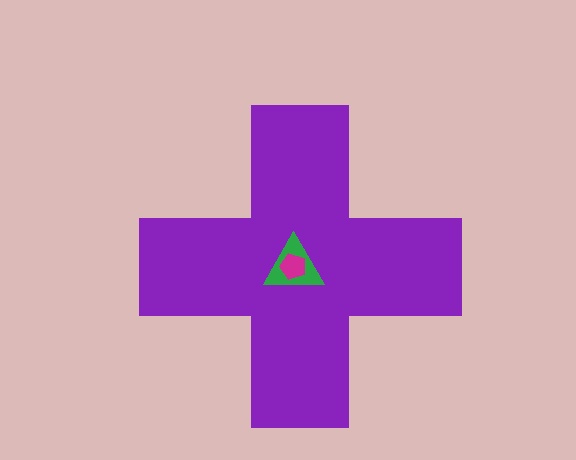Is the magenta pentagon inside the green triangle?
Yes.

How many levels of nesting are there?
3.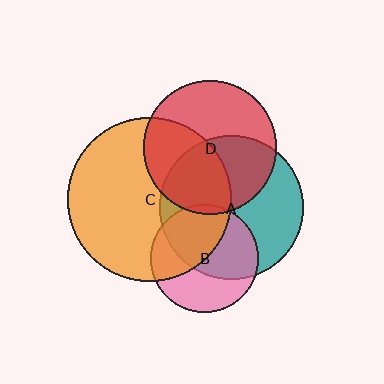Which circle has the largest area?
Circle C (orange).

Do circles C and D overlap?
Yes.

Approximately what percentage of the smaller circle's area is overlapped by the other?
Approximately 45%.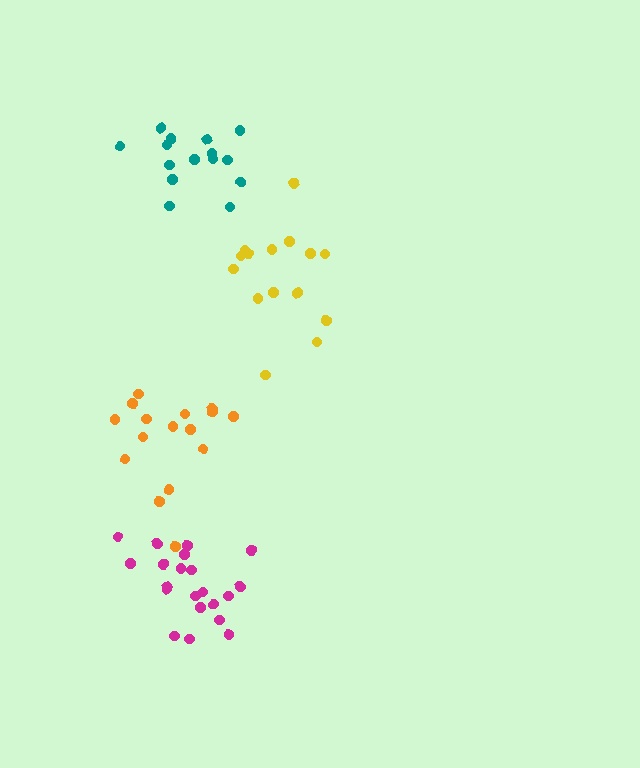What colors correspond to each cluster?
The clusters are colored: orange, magenta, yellow, teal.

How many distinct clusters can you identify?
There are 4 distinct clusters.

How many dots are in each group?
Group 1: 16 dots, Group 2: 21 dots, Group 3: 15 dots, Group 4: 15 dots (67 total).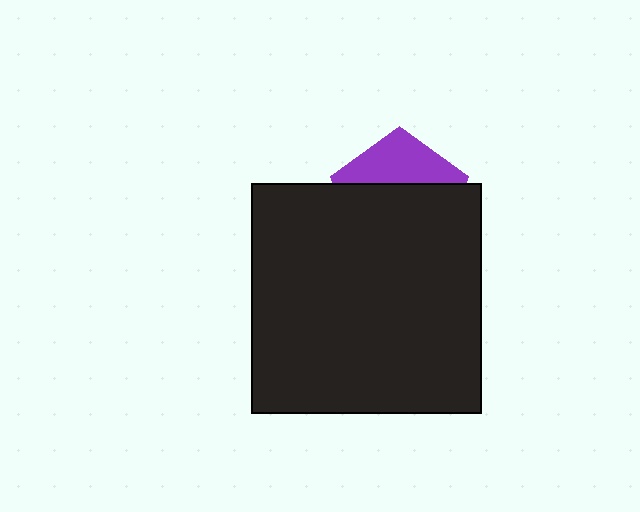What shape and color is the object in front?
The object in front is a black square.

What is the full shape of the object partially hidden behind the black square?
The partially hidden object is a purple pentagon.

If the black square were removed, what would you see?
You would see the complete purple pentagon.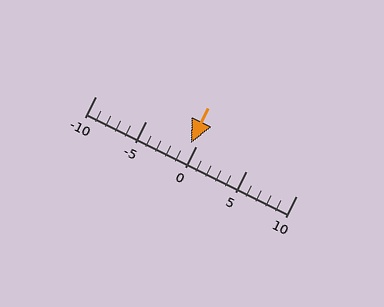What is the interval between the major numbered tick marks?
The major tick marks are spaced 5 units apart.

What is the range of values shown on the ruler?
The ruler shows values from -10 to 10.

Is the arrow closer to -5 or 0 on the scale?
The arrow is closer to 0.